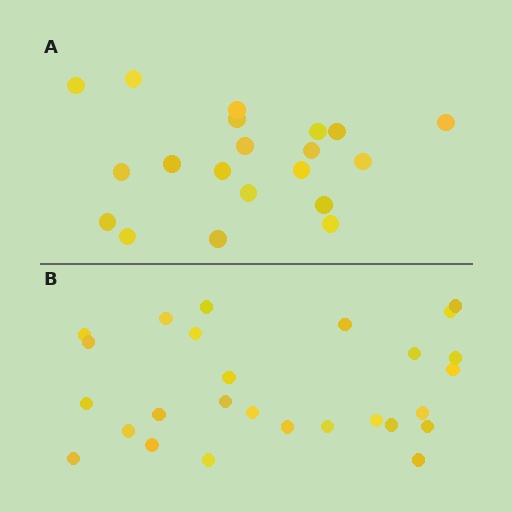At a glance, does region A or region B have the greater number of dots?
Region B (the bottom region) has more dots.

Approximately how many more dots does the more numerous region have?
Region B has roughly 8 or so more dots than region A.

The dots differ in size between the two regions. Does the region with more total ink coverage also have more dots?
No. Region A has more total ink coverage because its dots are larger, but region B actually contains more individual dots. Total area can be misleading — the number of items is what matters here.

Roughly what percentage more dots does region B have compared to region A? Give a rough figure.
About 35% more.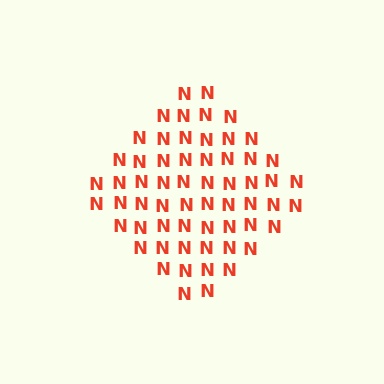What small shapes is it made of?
It is made of small letter N's.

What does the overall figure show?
The overall figure shows a diamond.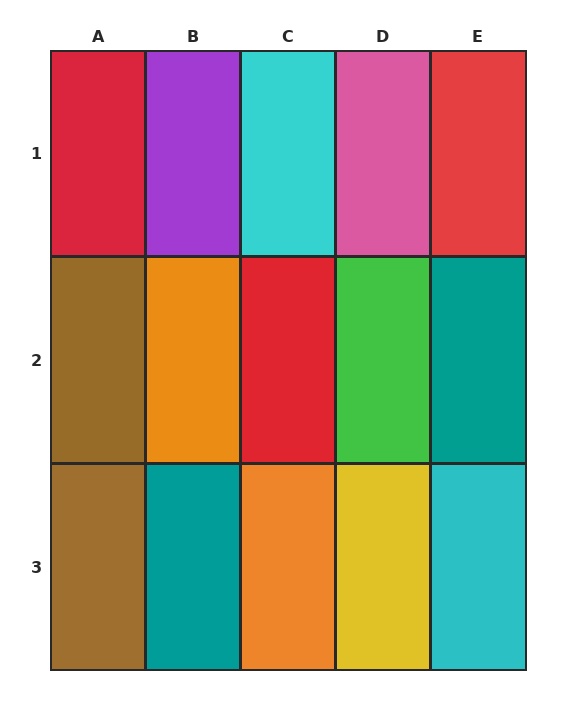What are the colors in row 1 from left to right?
Red, purple, cyan, pink, red.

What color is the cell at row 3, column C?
Orange.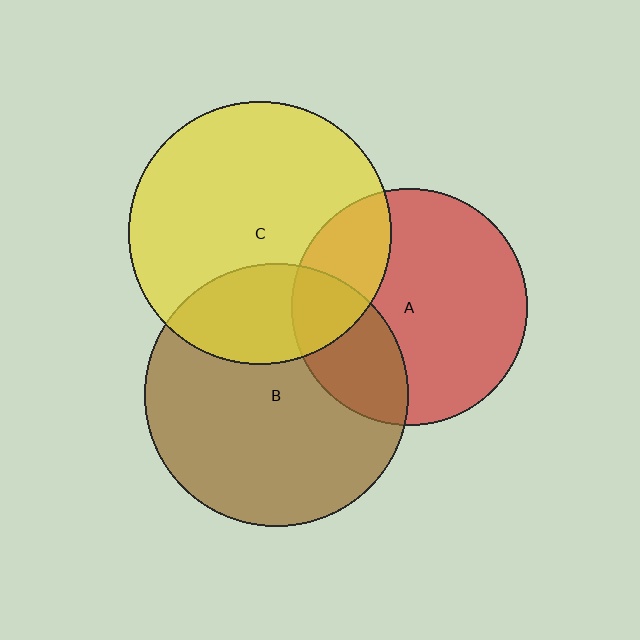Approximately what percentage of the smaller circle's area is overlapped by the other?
Approximately 25%.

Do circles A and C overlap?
Yes.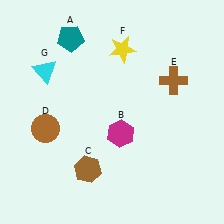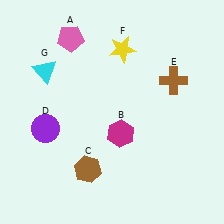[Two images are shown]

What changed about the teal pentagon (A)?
In Image 1, A is teal. In Image 2, it changed to pink.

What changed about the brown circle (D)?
In Image 1, D is brown. In Image 2, it changed to purple.